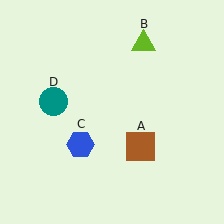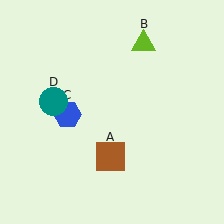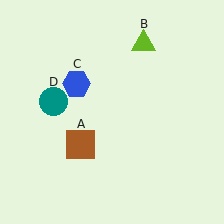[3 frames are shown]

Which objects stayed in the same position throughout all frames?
Lime triangle (object B) and teal circle (object D) remained stationary.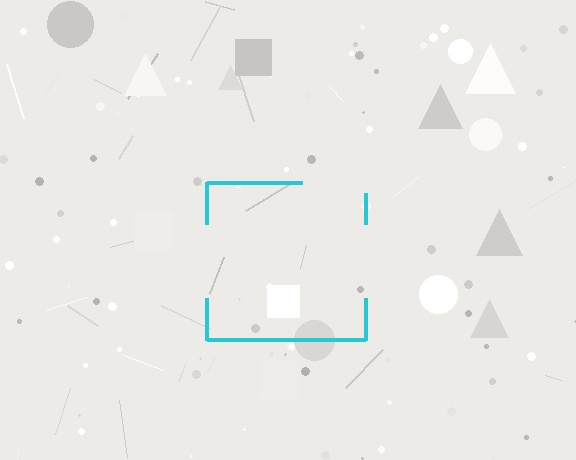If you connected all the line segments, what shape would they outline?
They would outline a square.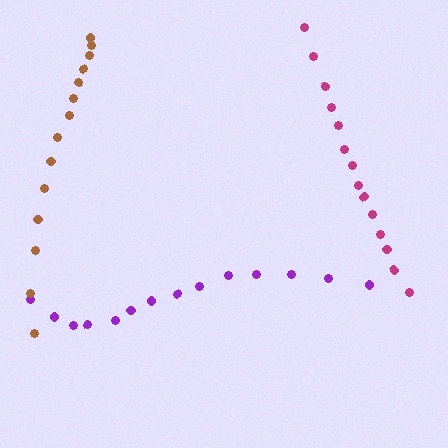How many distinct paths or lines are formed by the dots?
There are 3 distinct paths.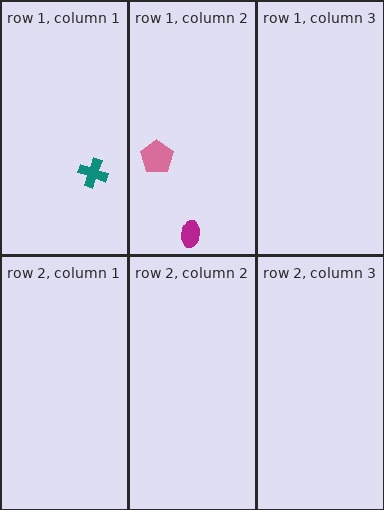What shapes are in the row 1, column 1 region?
The teal cross.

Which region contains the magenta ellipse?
The row 1, column 2 region.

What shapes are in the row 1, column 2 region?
The magenta ellipse, the pink pentagon.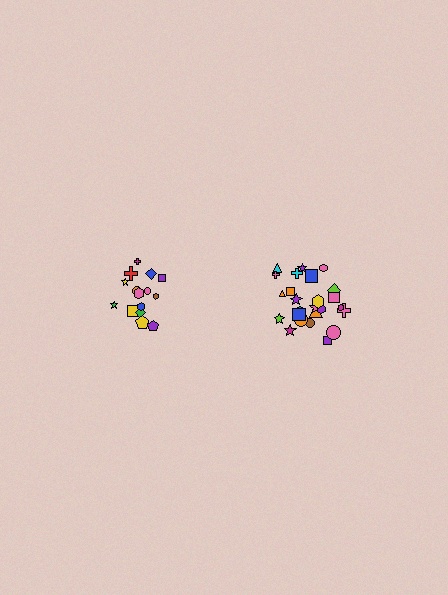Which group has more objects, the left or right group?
The right group.